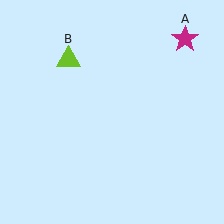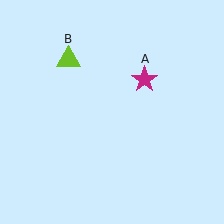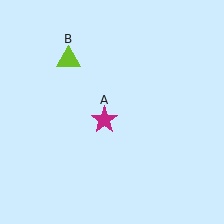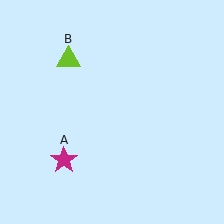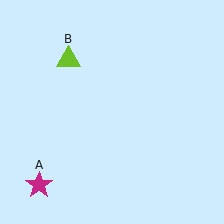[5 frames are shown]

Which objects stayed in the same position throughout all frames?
Lime triangle (object B) remained stationary.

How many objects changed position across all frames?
1 object changed position: magenta star (object A).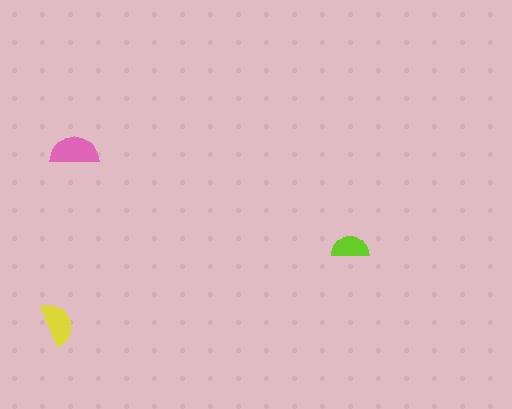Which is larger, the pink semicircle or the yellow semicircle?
The pink one.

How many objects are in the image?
There are 3 objects in the image.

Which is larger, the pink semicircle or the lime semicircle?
The pink one.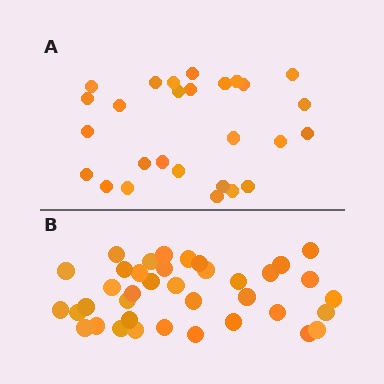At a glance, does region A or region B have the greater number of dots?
Region B (the bottom region) has more dots.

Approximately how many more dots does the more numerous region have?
Region B has roughly 12 or so more dots than region A.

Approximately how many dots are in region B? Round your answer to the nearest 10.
About 40 dots. (The exact count is 38, which rounds to 40.)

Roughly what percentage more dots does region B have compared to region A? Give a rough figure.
About 40% more.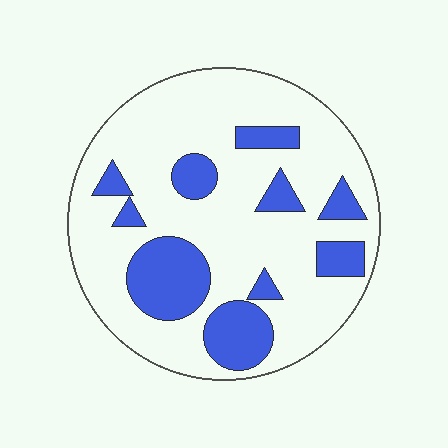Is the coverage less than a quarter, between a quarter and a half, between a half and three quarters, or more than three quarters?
Less than a quarter.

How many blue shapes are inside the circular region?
10.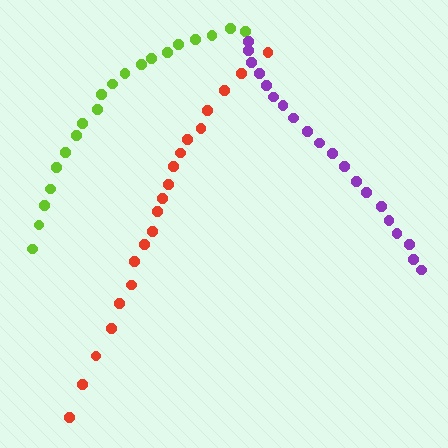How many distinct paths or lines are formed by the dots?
There are 3 distinct paths.